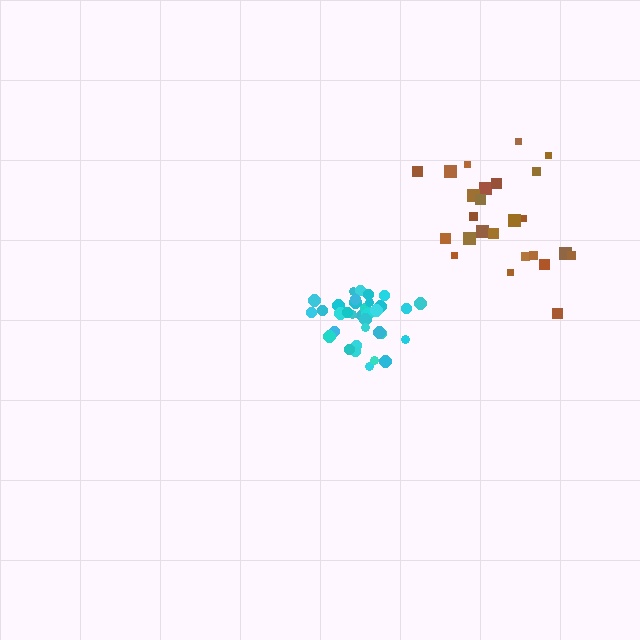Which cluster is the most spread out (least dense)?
Brown.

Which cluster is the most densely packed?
Cyan.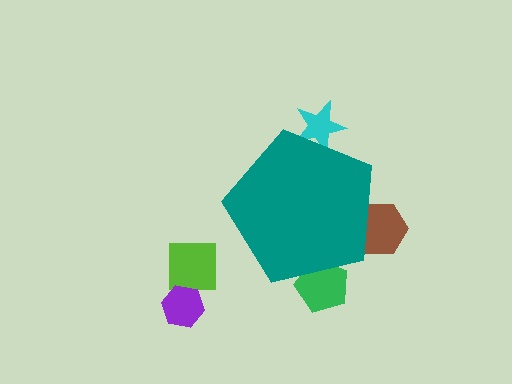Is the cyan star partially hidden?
Yes, the cyan star is partially hidden behind the teal pentagon.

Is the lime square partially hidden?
No, the lime square is fully visible.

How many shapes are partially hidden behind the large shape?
3 shapes are partially hidden.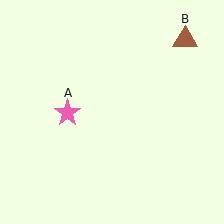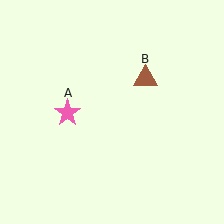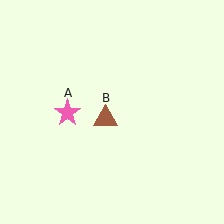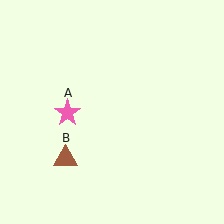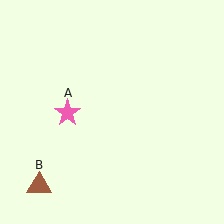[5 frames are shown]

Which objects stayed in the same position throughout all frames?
Pink star (object A) remained stationary.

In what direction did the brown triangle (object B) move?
The brown triangle (object B) moved down and to the left.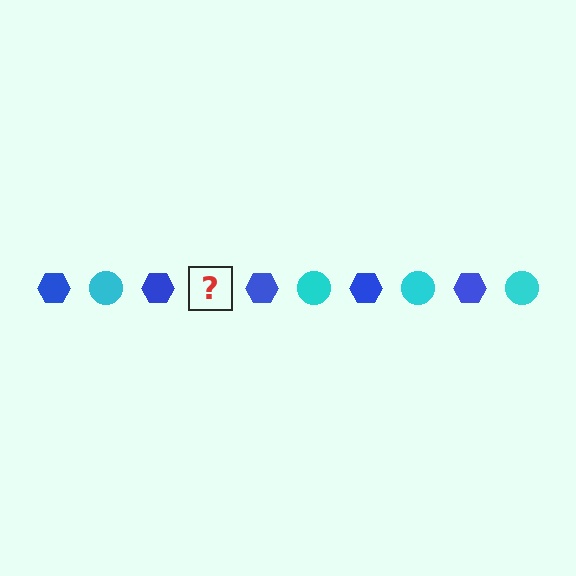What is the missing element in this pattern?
The missing element is a cyan circle.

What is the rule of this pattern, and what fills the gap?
The rule is that the pattern alternates between blue hexagon and cyan circle. The gap should be filled with a cyan circle.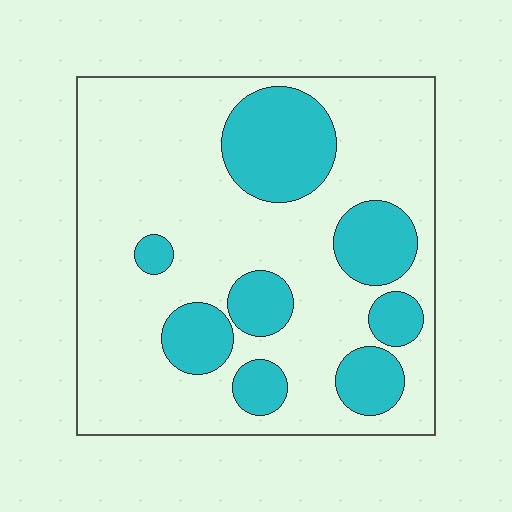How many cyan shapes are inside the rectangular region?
8.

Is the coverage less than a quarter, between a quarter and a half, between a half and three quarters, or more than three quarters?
Between a quarter and a half.